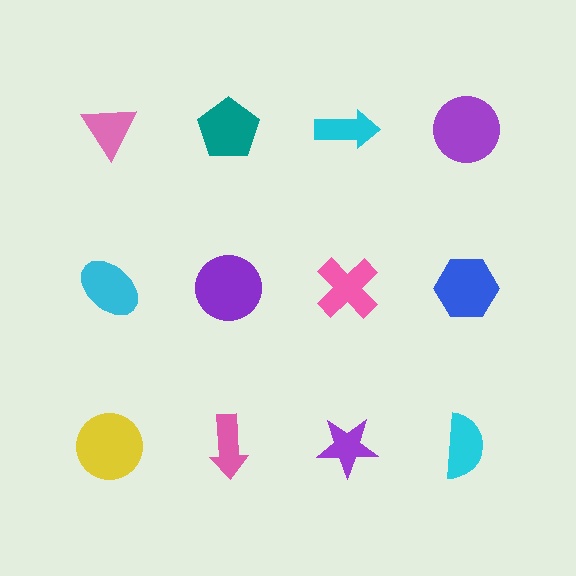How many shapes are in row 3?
4 shapes.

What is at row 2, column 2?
A purple circle.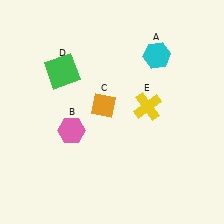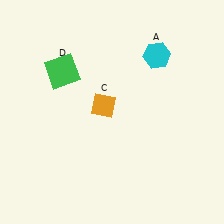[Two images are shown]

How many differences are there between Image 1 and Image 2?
There are 2 differences between the two images.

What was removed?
The yellow cross (E), the pink hexagon (B) were removed in Image 2.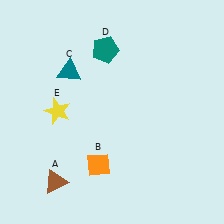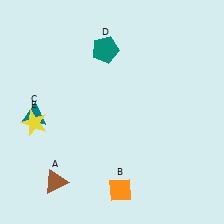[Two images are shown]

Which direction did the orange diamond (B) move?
The orange diamond (B) moved down.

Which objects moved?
The objects that moved are: the orange diamond (B), the teal triangle (C), the yellow star (E).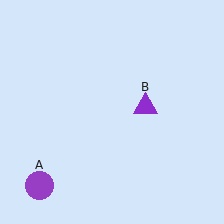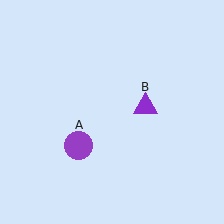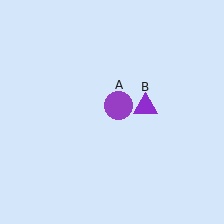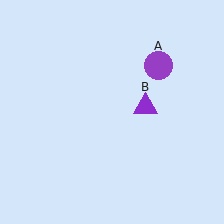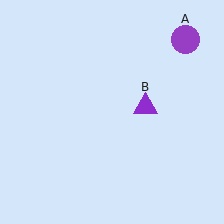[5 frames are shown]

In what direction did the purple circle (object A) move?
The purple circle (object A) moved up and to the right.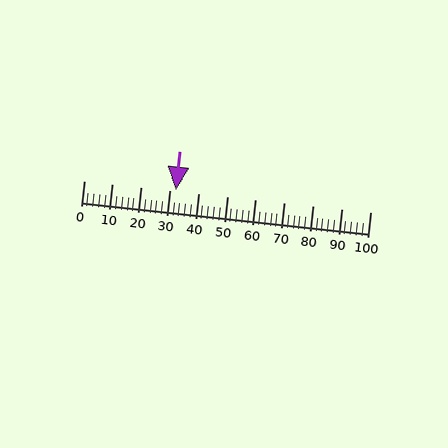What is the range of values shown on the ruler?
The ruler shows values from 0 to 100.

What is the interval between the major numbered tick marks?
The major tick marks are spaced 10 units apart.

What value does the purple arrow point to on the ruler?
The purple arrow points to approximately 32.